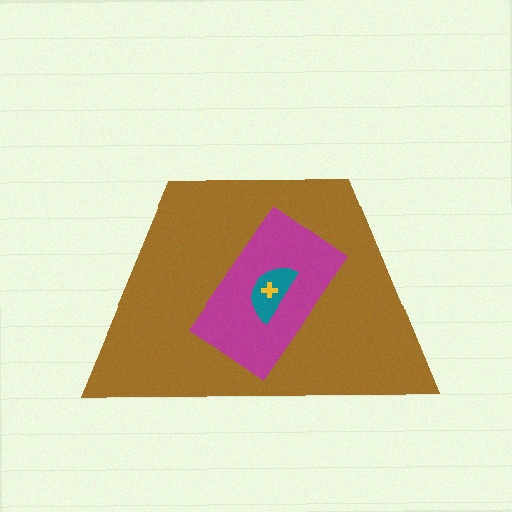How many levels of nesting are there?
4.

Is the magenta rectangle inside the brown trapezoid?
Yes.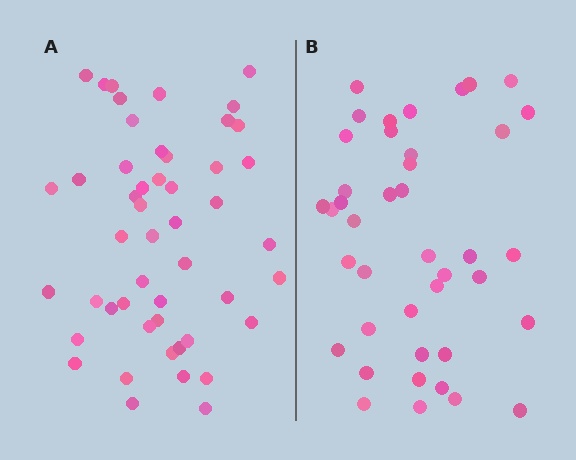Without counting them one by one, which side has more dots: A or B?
Region A (the left region) has more dots.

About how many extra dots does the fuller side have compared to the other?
Region A has roughly 8 or so more dots than region B.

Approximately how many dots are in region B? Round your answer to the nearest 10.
About 40 dots. (The exact count is 41, which rounds to 40.)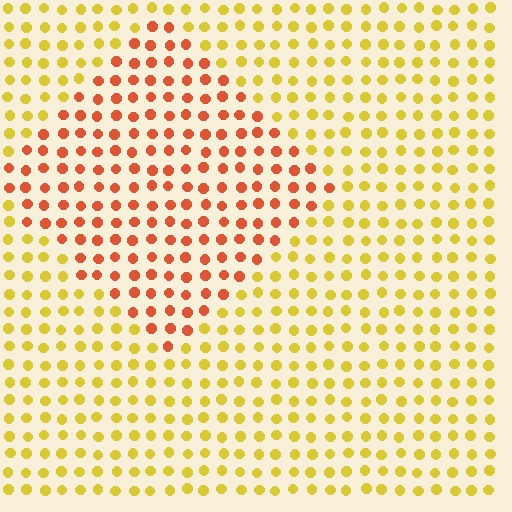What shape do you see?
I see a diamond.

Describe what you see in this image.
The image is filled with small yellow elements in a uniform arrangement. A diamond-shaped region is visible where the elements are tinted to a slightly different hue, forming a subtle color boundary.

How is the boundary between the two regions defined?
The boundary is defined purely by a slight shift in hue (about 42 degrees). Spacing, size, and orientation are identical on both sides.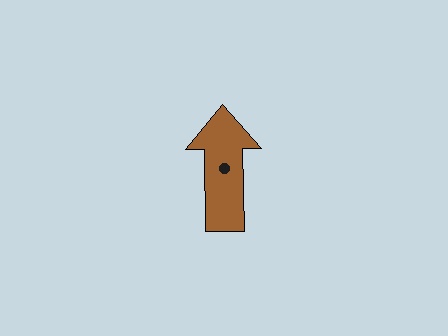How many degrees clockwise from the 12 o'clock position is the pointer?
Approximately 359 degrees.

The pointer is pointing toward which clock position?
Roughly 12 o'clock.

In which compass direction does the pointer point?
North.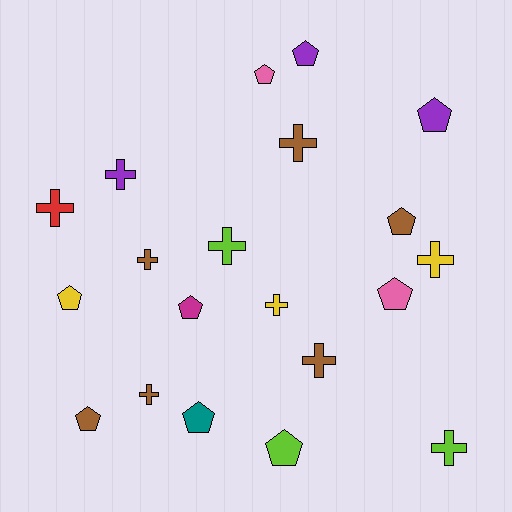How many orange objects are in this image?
There are no orange objects.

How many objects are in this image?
There are 20 objects.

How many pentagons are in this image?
There are 10 pentagons.